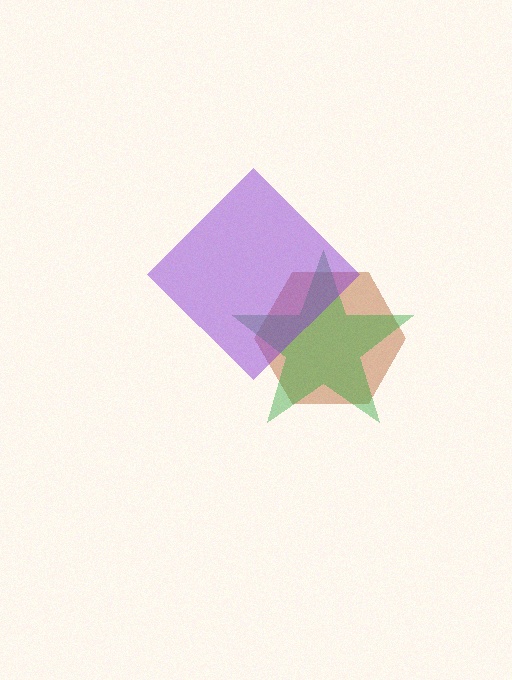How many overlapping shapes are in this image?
There are 3 overlapping shapes in the image.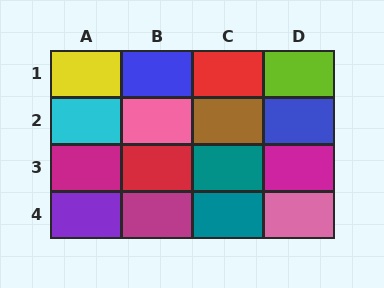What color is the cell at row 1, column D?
Lime.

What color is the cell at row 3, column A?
Magenta.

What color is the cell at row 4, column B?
Magenta.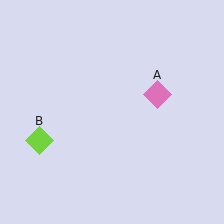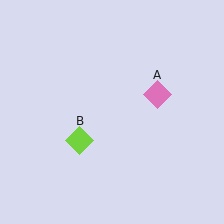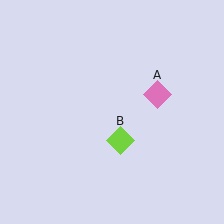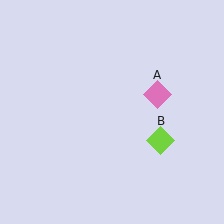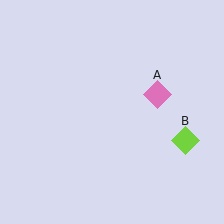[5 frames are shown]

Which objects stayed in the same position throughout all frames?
Pink diamond (object A) remained stationary.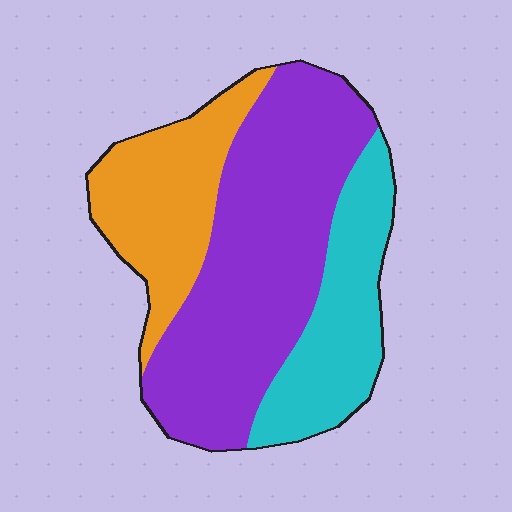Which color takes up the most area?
Purple, at roughly 50%.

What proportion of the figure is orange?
Orange takes up less than a quarter of the figure.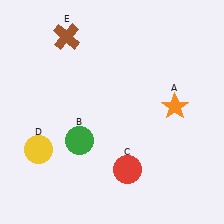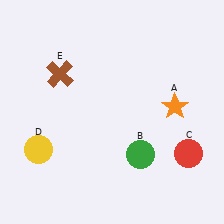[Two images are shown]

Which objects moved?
The objects that moved are: the green circle (B), the red circle (C), the brown cross (E).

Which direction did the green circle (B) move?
The green circle (B) moved right.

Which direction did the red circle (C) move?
The red circle (C) moved right.